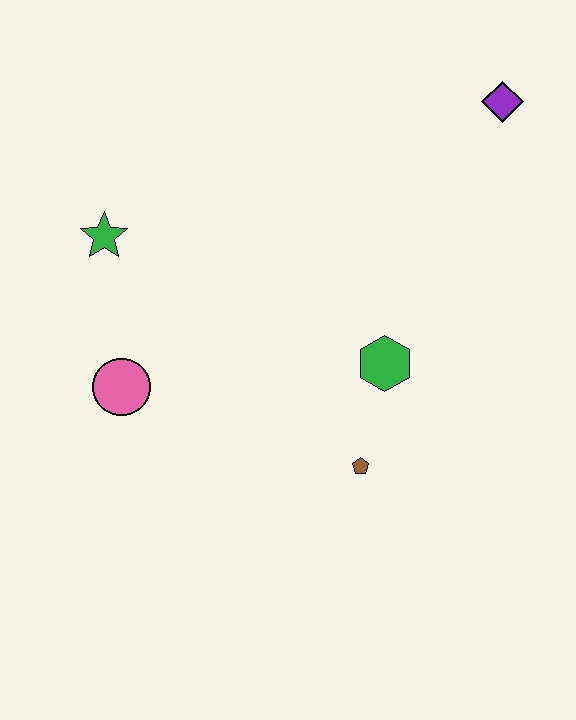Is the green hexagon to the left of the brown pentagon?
No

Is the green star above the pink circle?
Yes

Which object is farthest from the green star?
The purple diamond is farthest from the green star.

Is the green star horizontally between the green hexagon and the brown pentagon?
No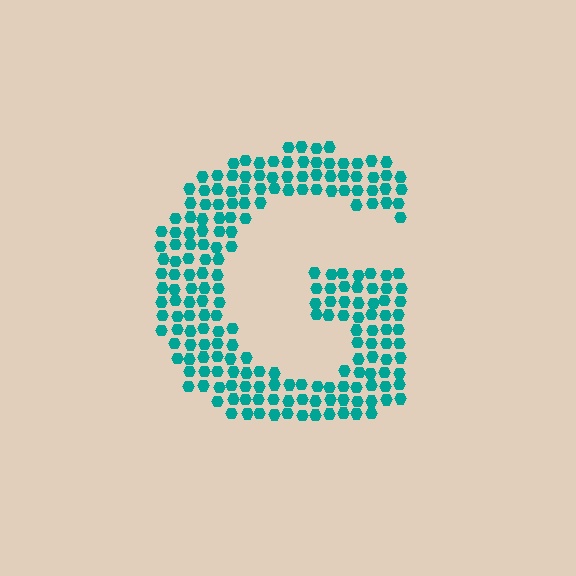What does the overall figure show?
The overall figure shows the letter G.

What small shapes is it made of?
It is made of small hexagons.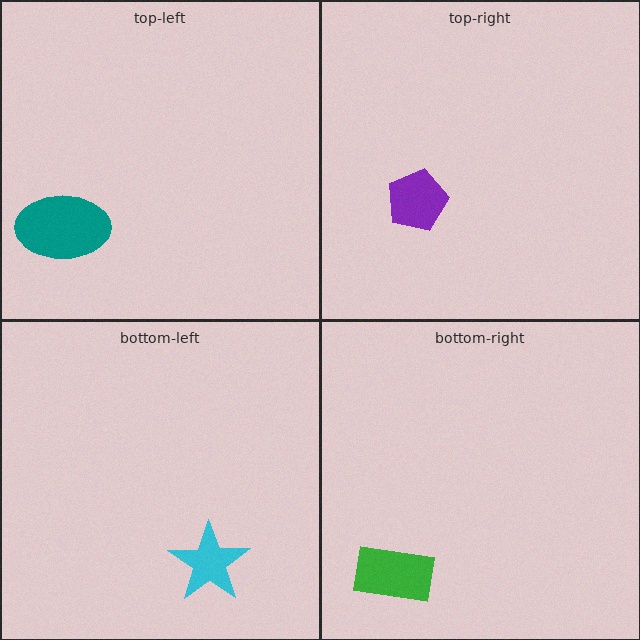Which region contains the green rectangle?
The bottom-right region.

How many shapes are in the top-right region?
1.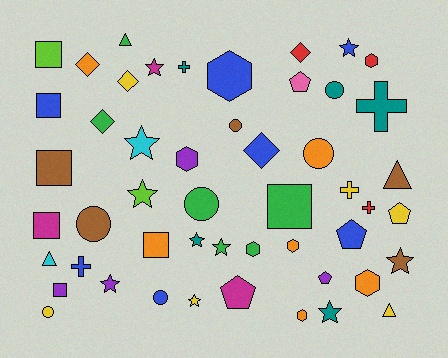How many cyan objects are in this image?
There are 2 cyan objects.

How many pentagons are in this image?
There are 5 pentagons.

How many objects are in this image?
There are 50 objects.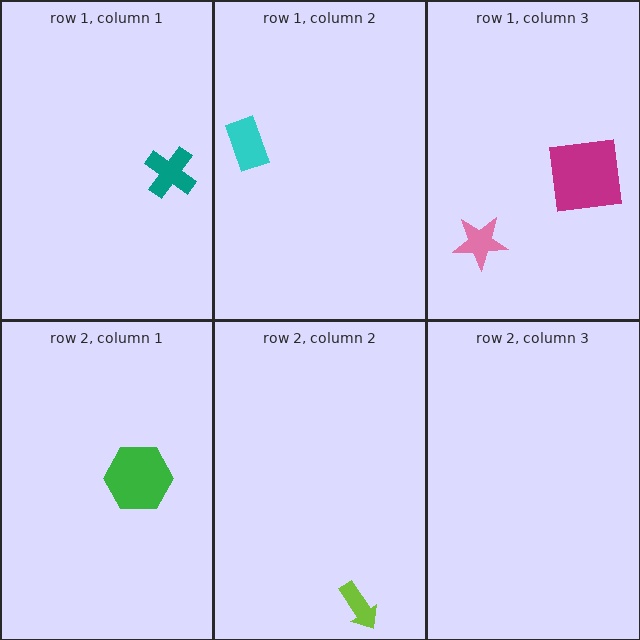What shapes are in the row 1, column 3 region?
The magenta square, the pink star.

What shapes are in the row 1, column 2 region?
The cyan rectangle.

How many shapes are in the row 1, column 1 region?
1.